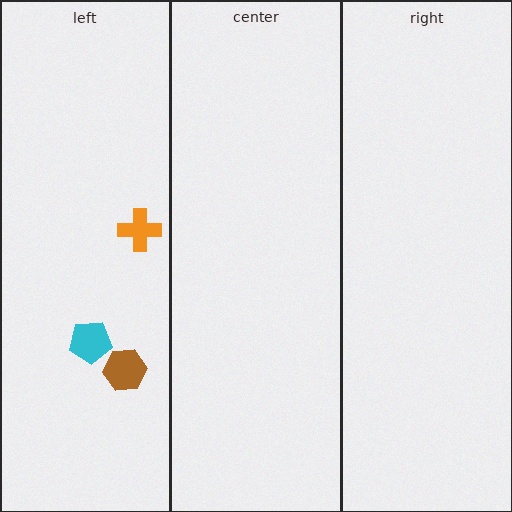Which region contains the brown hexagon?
The left region.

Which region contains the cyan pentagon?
The left region.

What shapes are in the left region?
The brown hexagon, the orange cross, the cyan pentagon.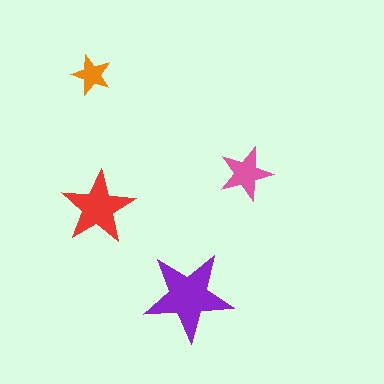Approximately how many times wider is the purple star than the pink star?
About 1.5 times wider.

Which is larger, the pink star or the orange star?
The pink one.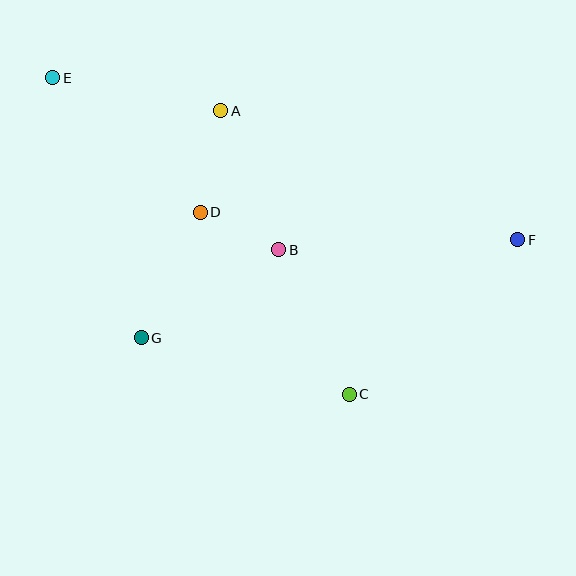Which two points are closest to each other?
Points B and D are closest to each other.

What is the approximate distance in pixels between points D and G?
The distance between D and G is approximately 139 pixels.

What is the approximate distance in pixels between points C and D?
The distance between C and D is approximately 235 pixels.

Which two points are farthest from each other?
Points E and F are farthest from each other.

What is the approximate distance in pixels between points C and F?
The distance between C and F is approximately 228 pixels.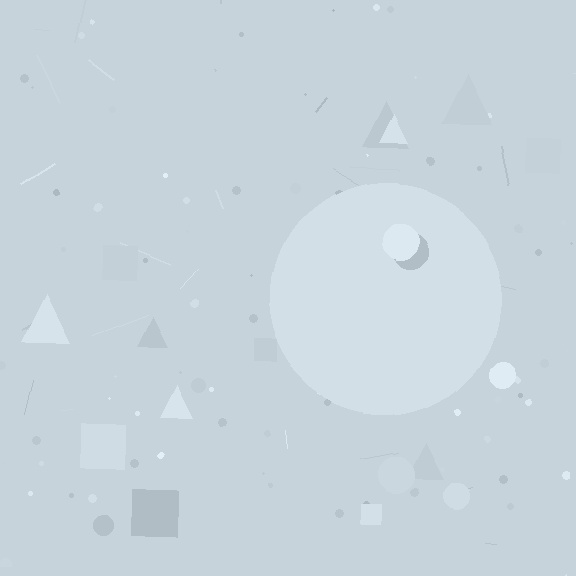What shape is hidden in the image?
A circle is hidden in the image.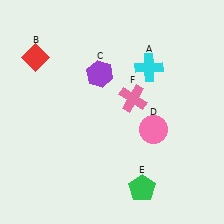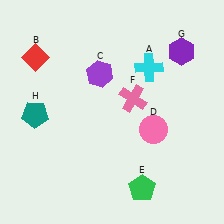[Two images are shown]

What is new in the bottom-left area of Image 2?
A teal pentagon (H) was added in the bottom-left area of Image 2.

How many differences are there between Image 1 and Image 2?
There are 2 differences between the two images.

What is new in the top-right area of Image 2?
A purple hexagon (G) was added in the top-right area of Image 2.